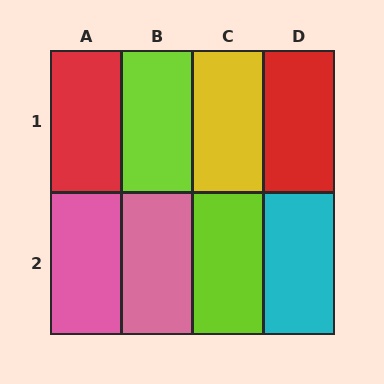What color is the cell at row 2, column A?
Pink.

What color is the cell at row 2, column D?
Cyan.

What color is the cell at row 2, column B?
Pink.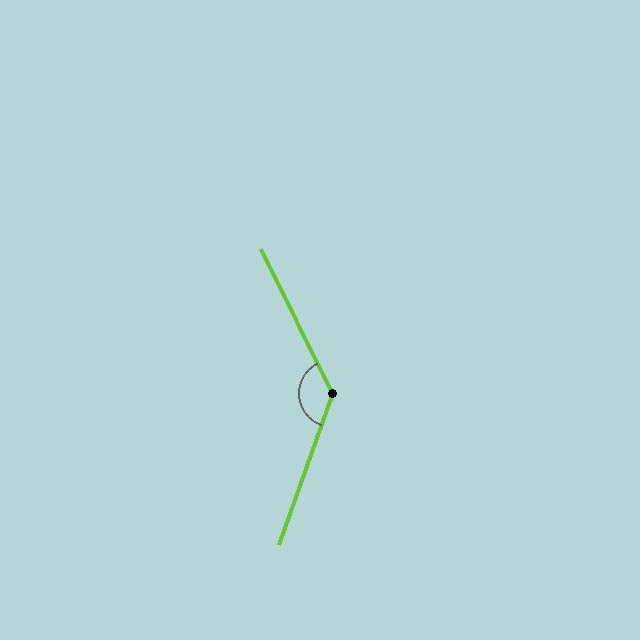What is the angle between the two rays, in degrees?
Approximately 134 degrees.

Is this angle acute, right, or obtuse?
It is obtuse.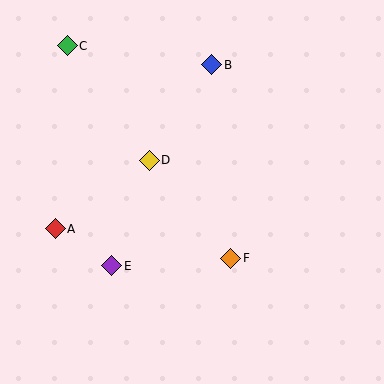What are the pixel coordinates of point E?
Point E is at (112, 266).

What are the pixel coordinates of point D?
Point D is at (149, 160).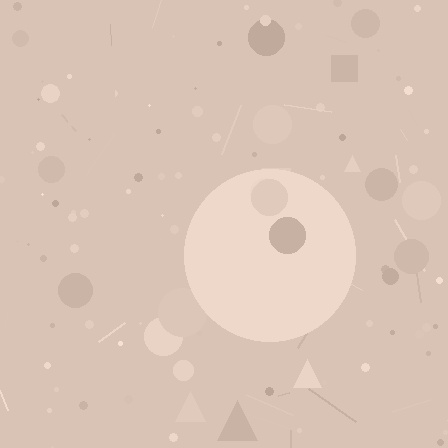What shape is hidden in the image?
A circle is hidden in the image.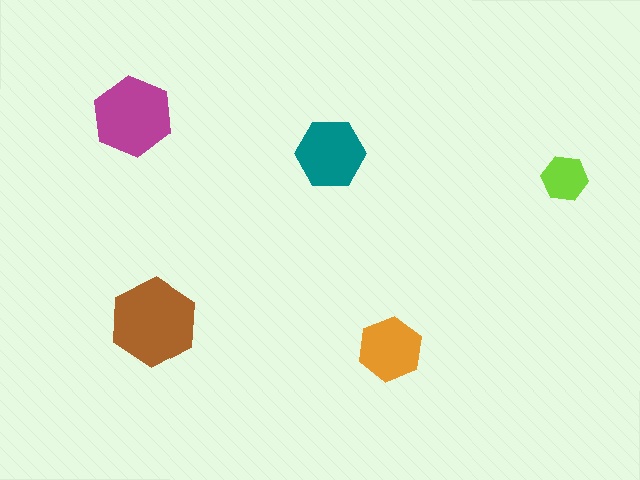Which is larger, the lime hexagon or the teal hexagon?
The teal one.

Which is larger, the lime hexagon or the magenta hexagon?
The magenta one.